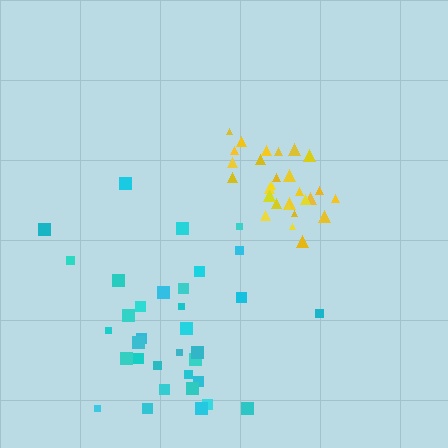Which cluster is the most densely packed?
Yellow.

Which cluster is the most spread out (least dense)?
Cyan.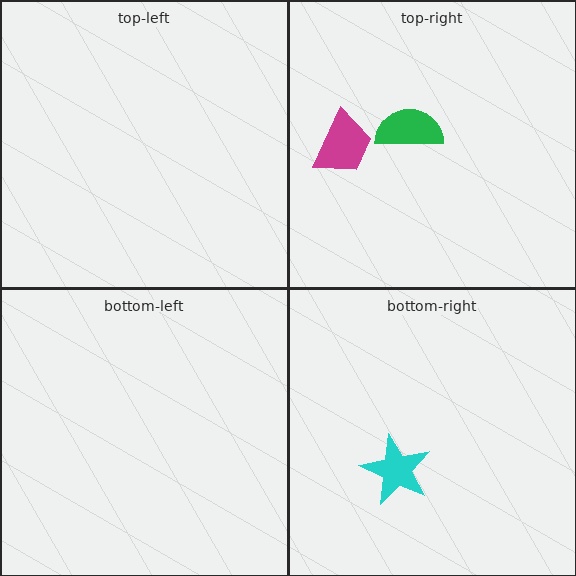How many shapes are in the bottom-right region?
1.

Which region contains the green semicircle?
The top-right region.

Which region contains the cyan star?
The bottom-right region.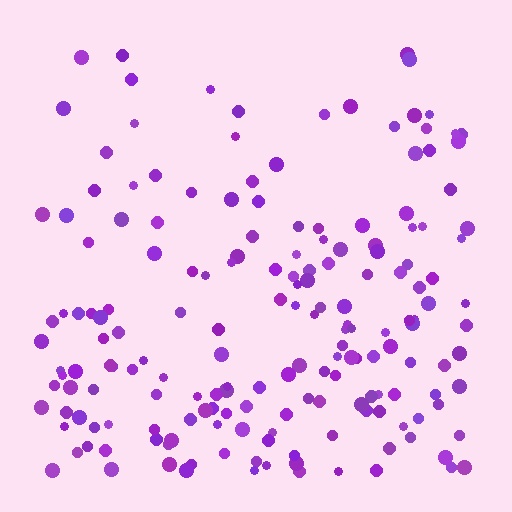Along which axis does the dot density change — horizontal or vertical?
Vertical.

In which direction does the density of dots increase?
From top to bottom, with the bottom side densest.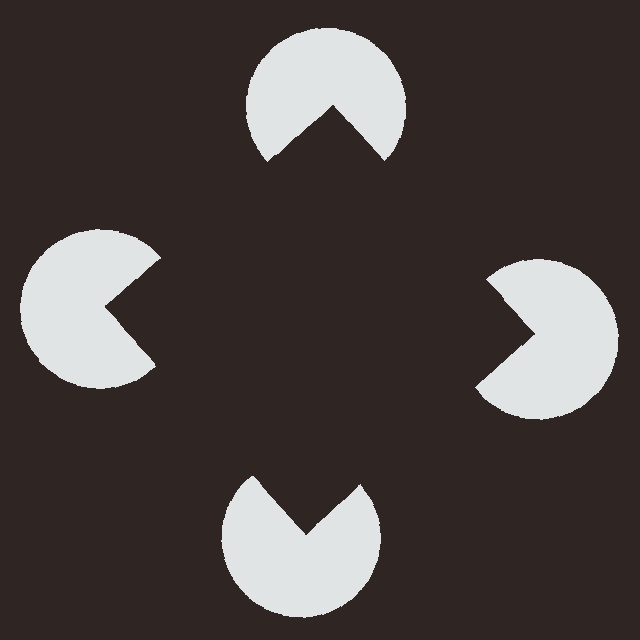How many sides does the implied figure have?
4 sides.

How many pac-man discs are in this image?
There are 4 — one at each vertex of the illusory square.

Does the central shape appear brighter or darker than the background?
It typically appears slightly darker than the background, even though no actual brightness change is drawn.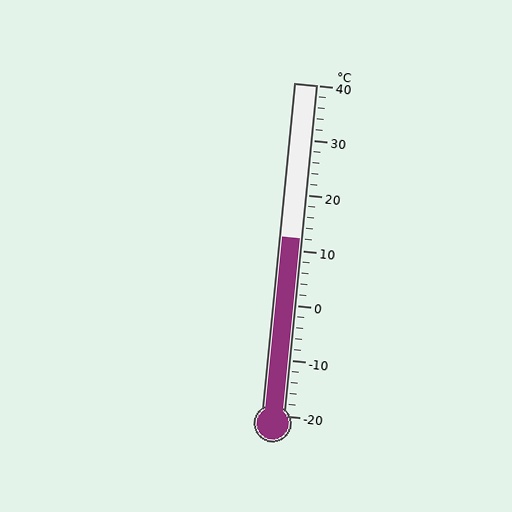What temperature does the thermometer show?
The thermometer shows approximately 12°C.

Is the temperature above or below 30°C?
The temperature is below 30°C.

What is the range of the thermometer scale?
The thermometer scale ranges from -20°C to 40°C.